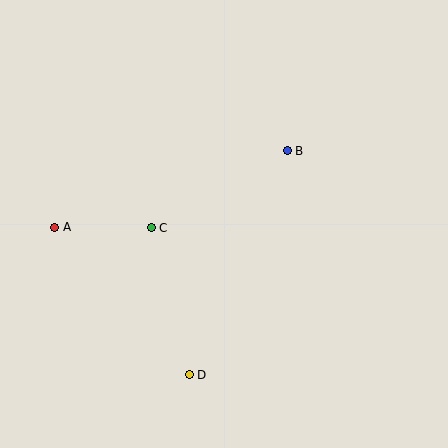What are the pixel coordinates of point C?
Point C is at (151, 228).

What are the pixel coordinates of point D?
Point D is at (189, 375).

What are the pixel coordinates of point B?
Point B is at (287, 151).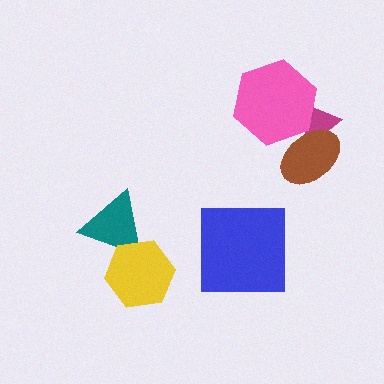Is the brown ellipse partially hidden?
Yes, it is partially covered by another shape.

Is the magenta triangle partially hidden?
Yes, it is partially covered by another shape.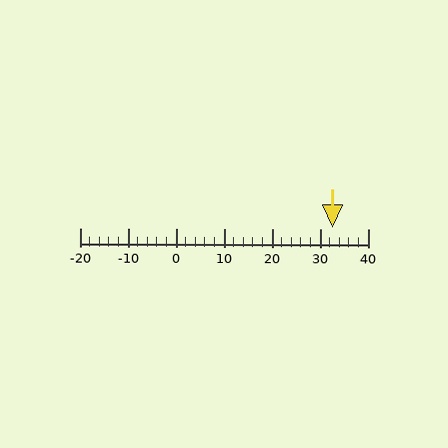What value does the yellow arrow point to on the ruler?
The yellow arrow points to approximately 32.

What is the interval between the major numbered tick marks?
The major tick marks are spaced 10 units apart.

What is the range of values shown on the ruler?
The ruler shows values from -20 to 40.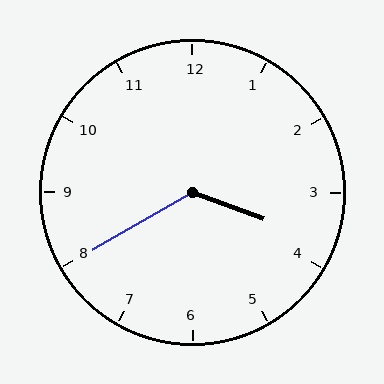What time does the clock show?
3:40.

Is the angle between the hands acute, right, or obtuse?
It is obtuse.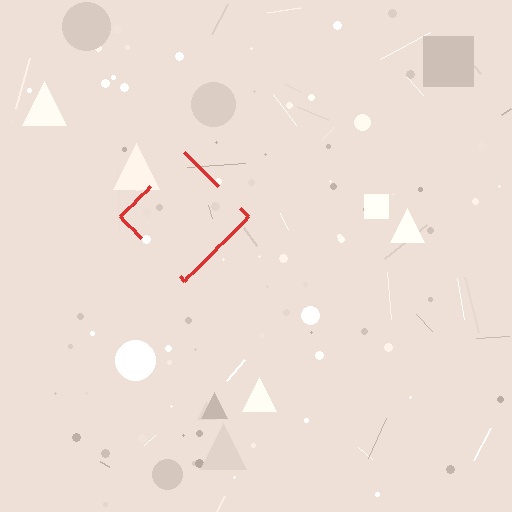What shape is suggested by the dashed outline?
The dashed outline suggests a diamond.